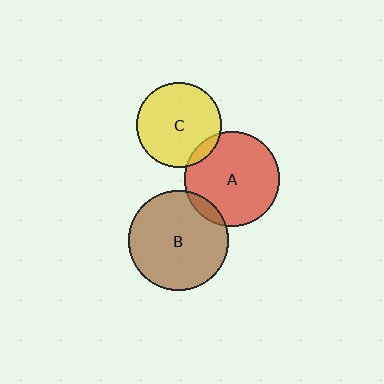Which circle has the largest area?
Circle B (brown).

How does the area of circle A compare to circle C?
Approximately 1.3 times.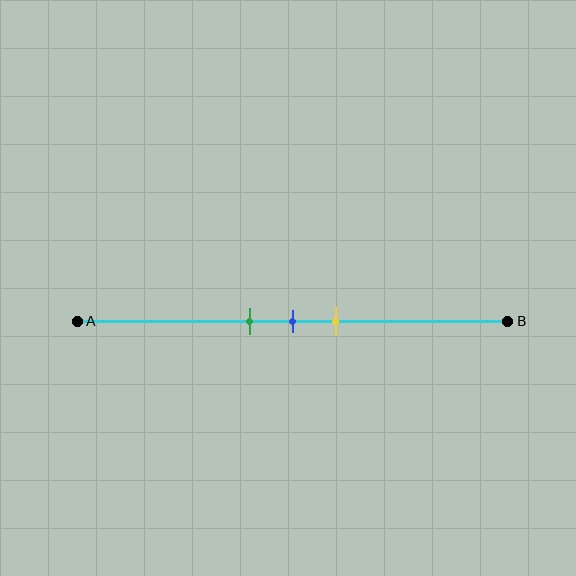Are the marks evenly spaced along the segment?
Yes, the marks are approximately evenly spaced.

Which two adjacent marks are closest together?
The green and blue marks are the closest adjacent pair.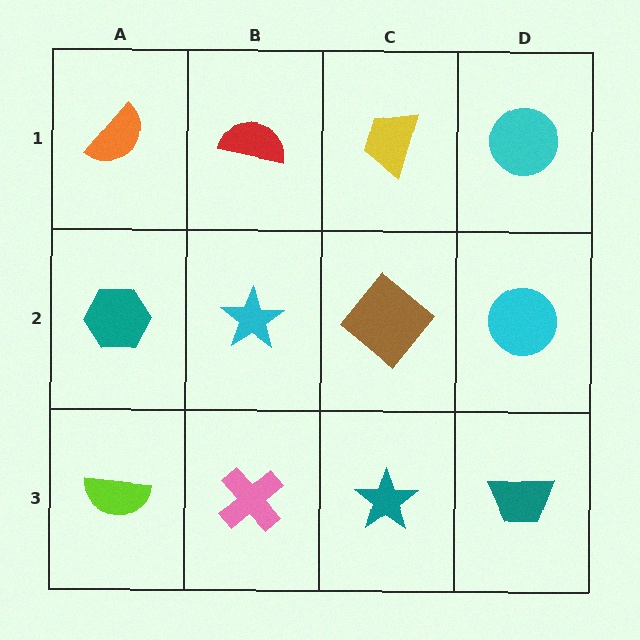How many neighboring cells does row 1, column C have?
3.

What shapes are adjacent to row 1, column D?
A cyan circle (row 2, column D), a yellow trapezoid (row 1, column C).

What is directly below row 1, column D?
A cyan circle.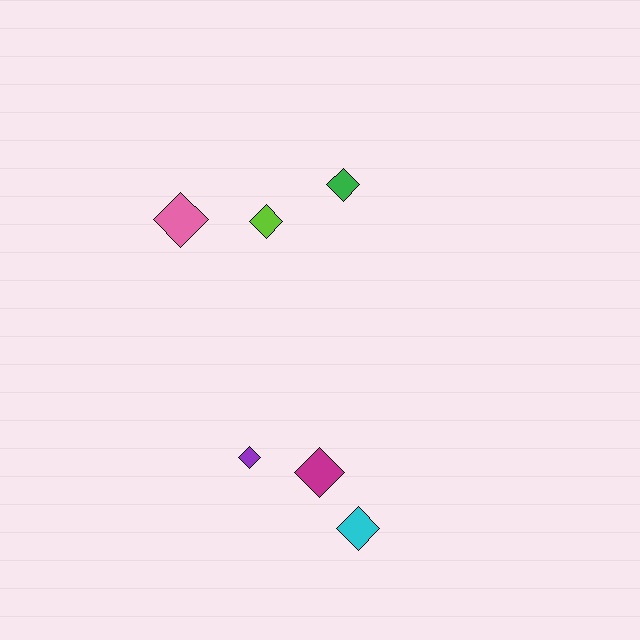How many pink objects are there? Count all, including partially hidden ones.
There is 1 pink object.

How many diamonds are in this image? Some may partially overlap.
There are 6 diamonds.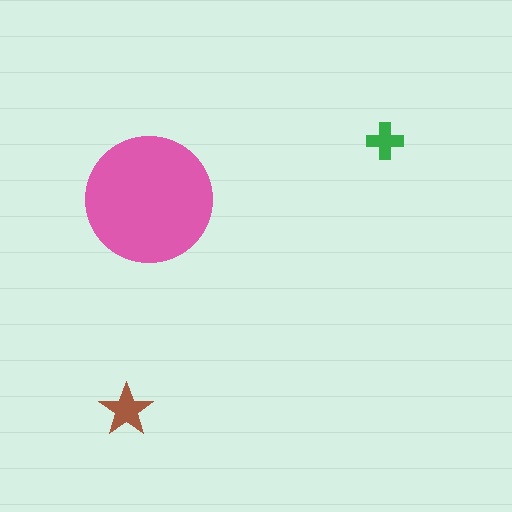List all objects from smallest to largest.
The green cross, the brown star, the pink circle.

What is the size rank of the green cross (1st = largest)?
3rd.